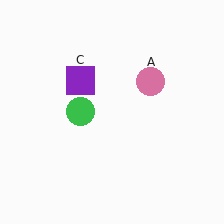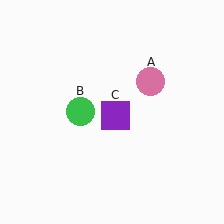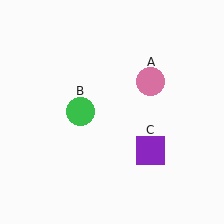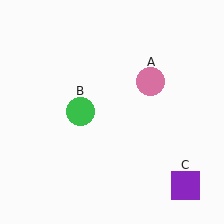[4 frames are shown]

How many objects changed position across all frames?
1 object changed position: purple square (object C).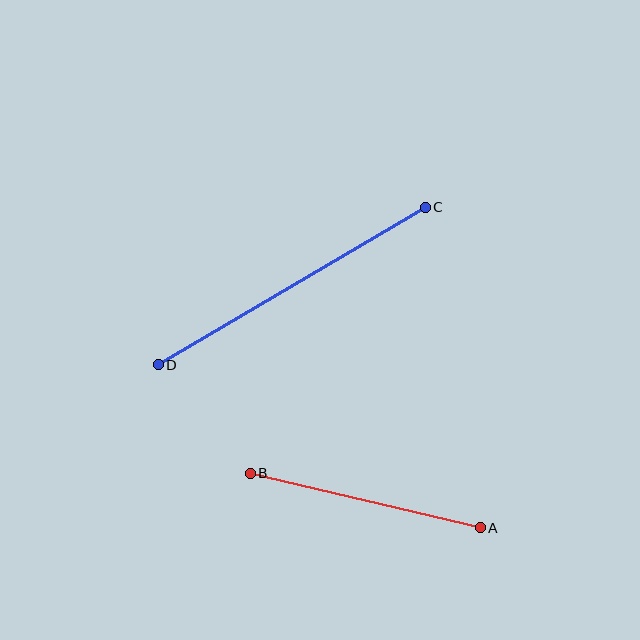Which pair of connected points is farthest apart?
Points C and D are farthest apart.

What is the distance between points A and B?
The distance is approximately 237 pixels.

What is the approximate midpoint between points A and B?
The midpoint is at approximately (365, 501) pixels.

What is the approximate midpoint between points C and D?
The midpoint is at approximately (292, 286) pixels.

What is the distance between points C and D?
The distance is approximately 310 pixels.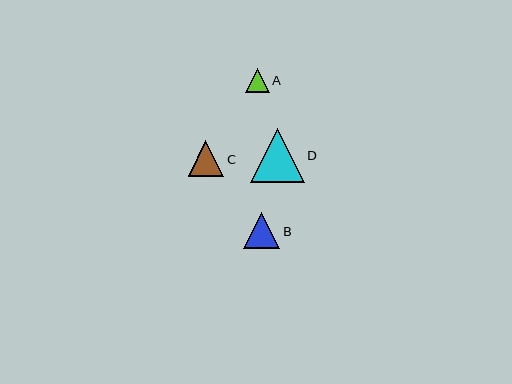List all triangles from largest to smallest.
From largest to smallest: D, B, C, A.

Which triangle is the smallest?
Triangle A is the smallest with a size of approximately 24 pixels.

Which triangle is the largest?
Triangle D is the largest with a size of approximately 54 pixels.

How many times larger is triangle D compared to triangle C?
Triangle D is approximately 1.5 times the size of triangle C.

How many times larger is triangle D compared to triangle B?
Triangle D is approximately 1.5 times the size of triangle B.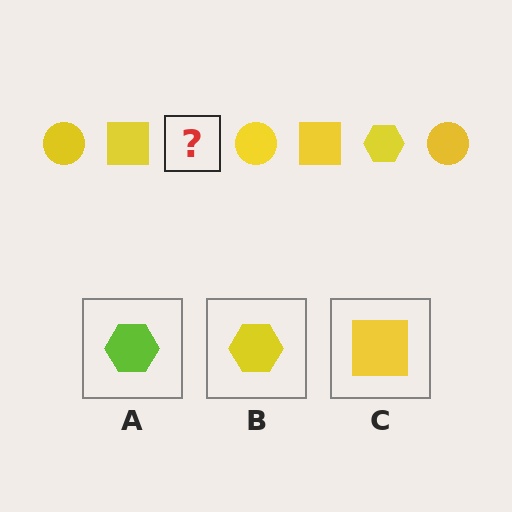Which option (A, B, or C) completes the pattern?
B.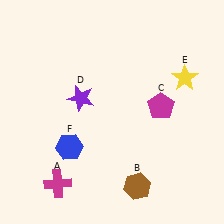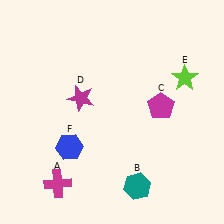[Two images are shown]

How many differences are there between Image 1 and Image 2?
There are 3 differences between the two images.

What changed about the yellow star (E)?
In Image 1, E is yellow. In Image 2, it changed to lime.